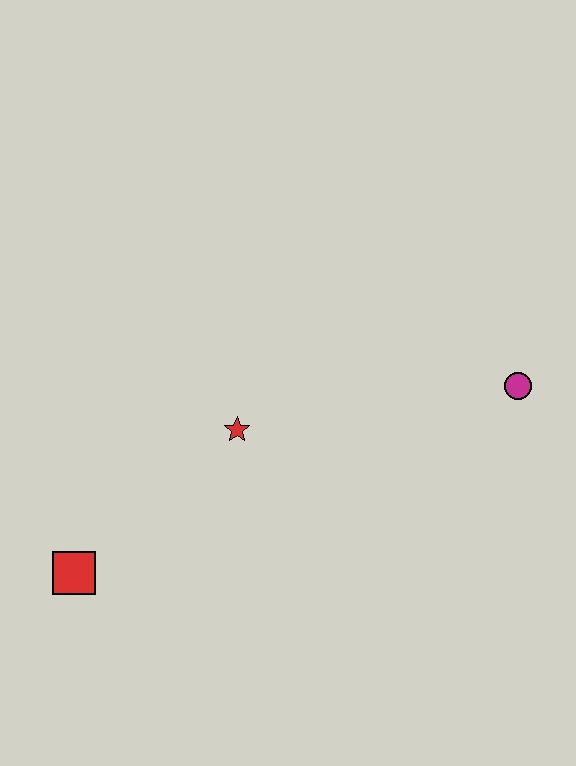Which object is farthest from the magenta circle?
The red square is farthest from the magenta circle.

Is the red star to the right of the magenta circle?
No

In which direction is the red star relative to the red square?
The red star is to the right of the red square.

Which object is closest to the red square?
The red star is closest to the red square.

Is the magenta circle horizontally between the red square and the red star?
No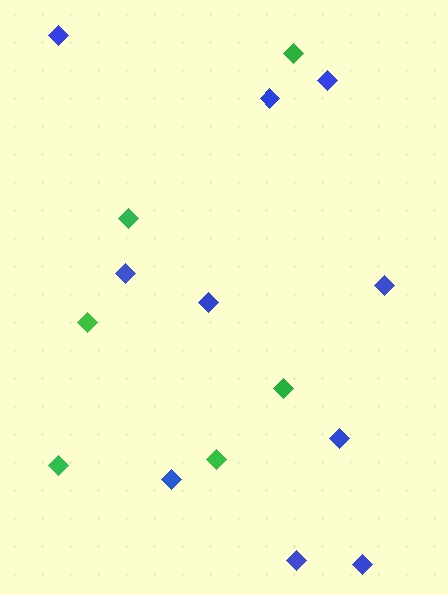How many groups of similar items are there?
There are 2 groups: one group of blue diamonds (10) and one group of green diamonds (6).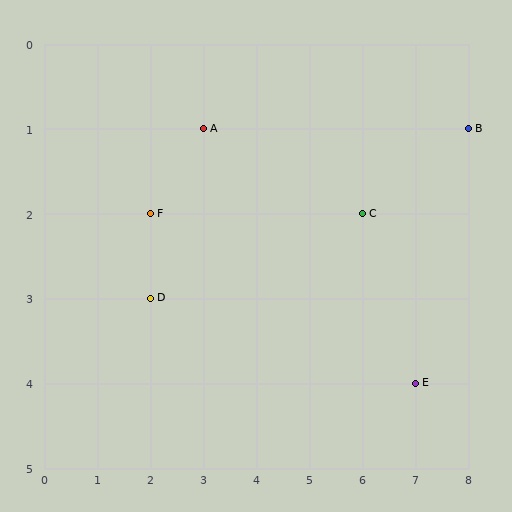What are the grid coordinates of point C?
Point C is at grid coordinates (6, 2).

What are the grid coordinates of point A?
Point A is at grid coordinates (3, 1).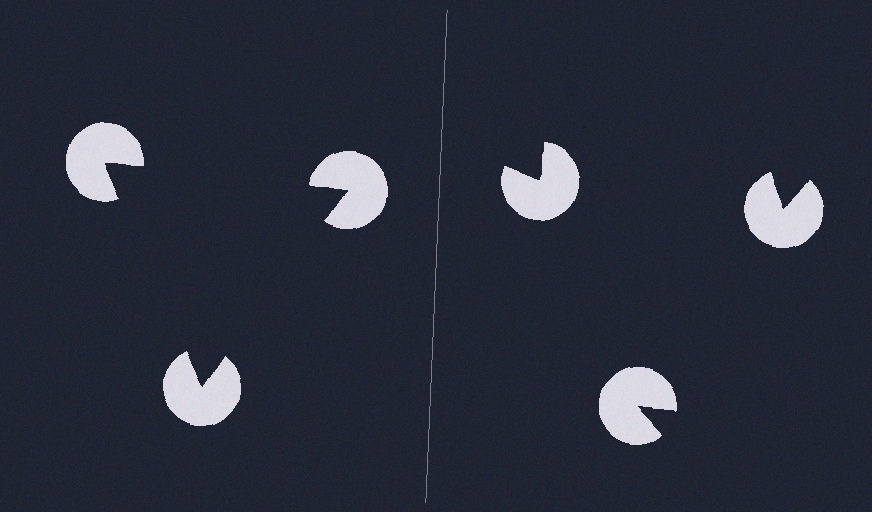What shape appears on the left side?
An illusory triangle.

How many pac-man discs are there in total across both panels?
6 — 3 on each side.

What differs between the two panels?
The pac-man discs are positioned identically on both sides; only the wedge orientations differ. On the left they align to a triangle; on the right they are misaligned.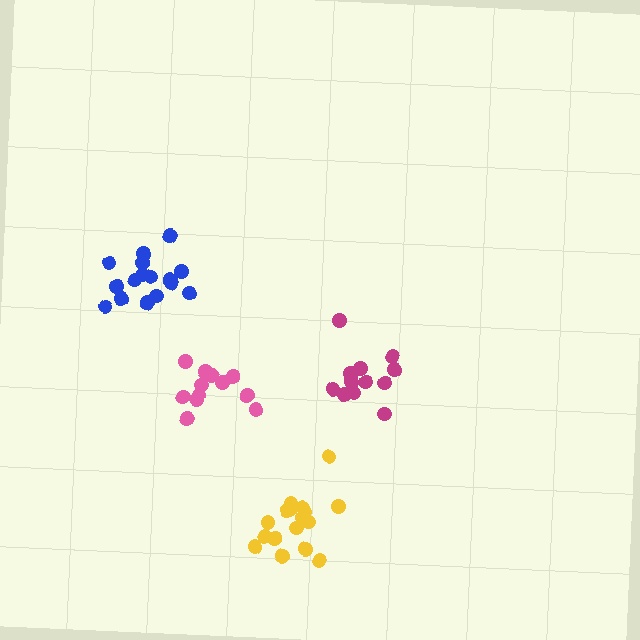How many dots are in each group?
Group 1: 12 dots, Group 2: 16 dots, Group 3: 12 dots, Group 4: 17 dots (57 total).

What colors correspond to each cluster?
The clusters are colored: pink, blue, magenta, yellow.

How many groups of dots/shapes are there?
There are 4 groups.